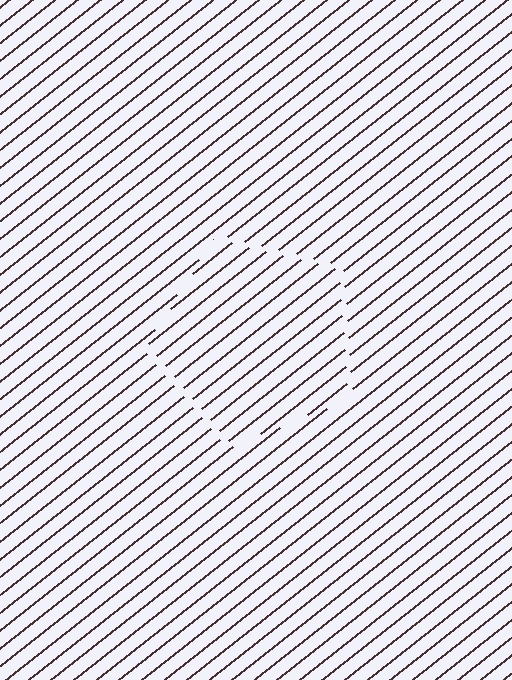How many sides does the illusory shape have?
5 sides — the line-ends trace a pentagon.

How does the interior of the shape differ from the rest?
The interior of the shape contains the same grating, shifted by half a period — the contour is defined by the phase discontinuity where line-ends from the inner and outer gratings abut.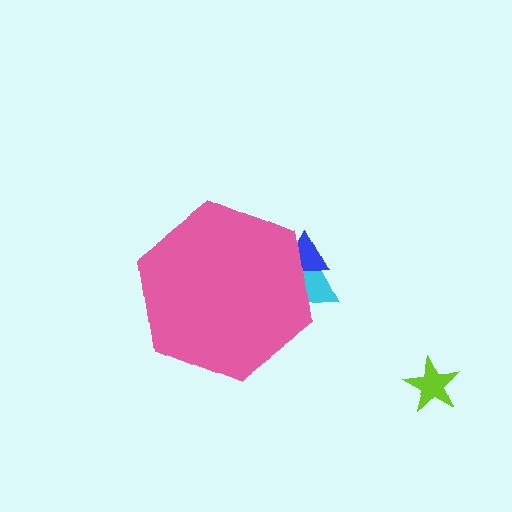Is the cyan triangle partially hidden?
Yes, the cyan triangle is partially hidden behind the pink hexagon.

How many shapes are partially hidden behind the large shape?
2 shapes are partially hidden.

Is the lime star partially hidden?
No, the lime star is fully visible.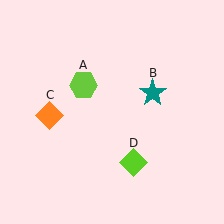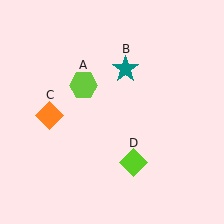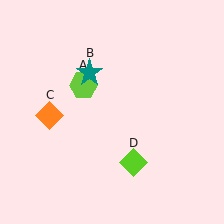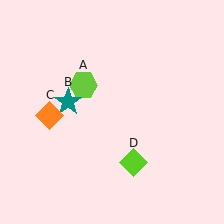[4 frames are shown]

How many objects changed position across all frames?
1 object changed position: teal star (object B).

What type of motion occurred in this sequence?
The teal star (object B) rotated counterclockwise around the center of the scene.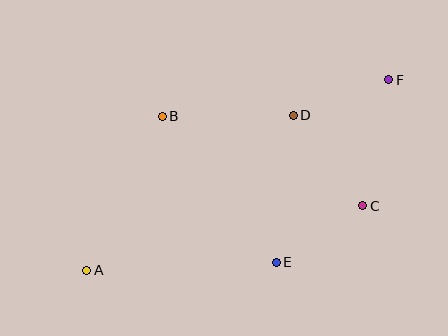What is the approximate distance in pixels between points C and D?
The distance between C and D is approximately 114 pixels.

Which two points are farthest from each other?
Points A and F are farthest from each other.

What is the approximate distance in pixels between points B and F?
The distance between B and F is approximately 229 pixels.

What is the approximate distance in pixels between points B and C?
The distance between B and C is approximately 220 pixels.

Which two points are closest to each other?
Points D and F are closest to each other.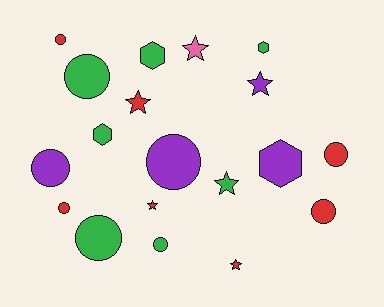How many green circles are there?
There are 3 green circles.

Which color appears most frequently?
Red, with 7 objects.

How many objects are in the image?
There are 19 objects.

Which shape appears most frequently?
Circle, with 9 objects.